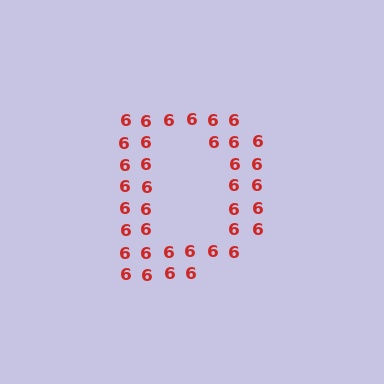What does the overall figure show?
The overall figure shows the letter D.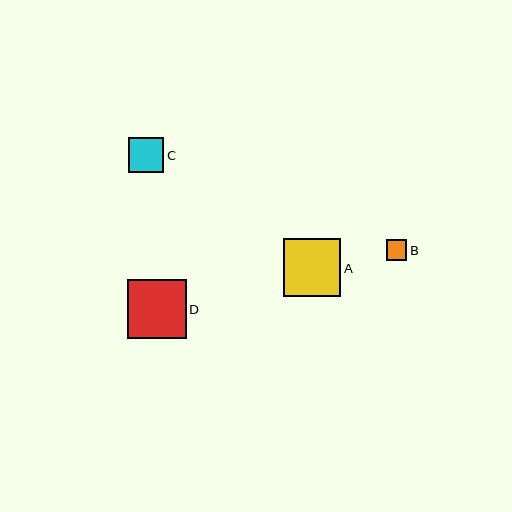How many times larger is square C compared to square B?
Square C is approximately 1.7 times the size of square B.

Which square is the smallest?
Square B is the smallest with a size of approximately 21 pixels.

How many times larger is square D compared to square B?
Square D is approximately 2.8 times the size of square B.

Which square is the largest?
Square D is the largest with a size of approximately 59 pixels.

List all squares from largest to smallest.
From largest to smallest: D, A, C, B.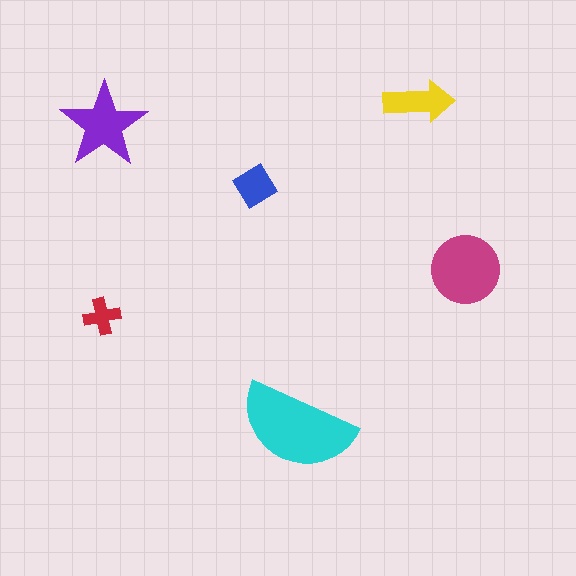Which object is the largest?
The cyan semicircle.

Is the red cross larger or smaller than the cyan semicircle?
Smaller.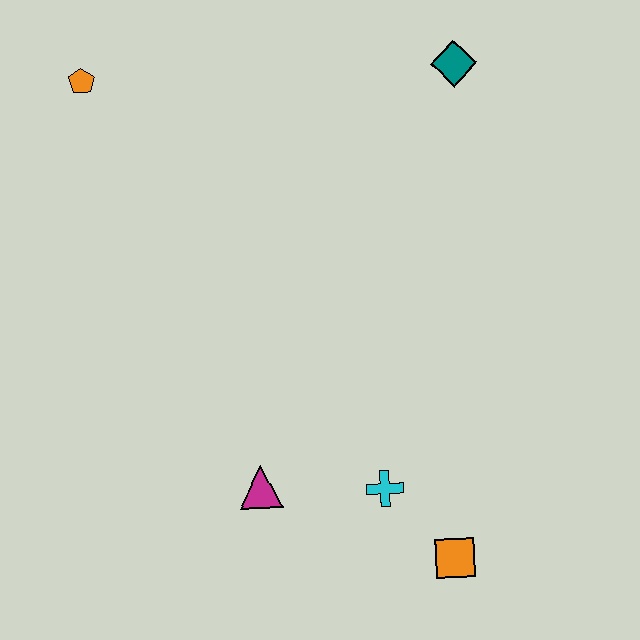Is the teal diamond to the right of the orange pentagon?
Yes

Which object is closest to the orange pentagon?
The teal diamond is closest to the orange pentagon.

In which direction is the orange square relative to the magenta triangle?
The orange square is to the right of the magenta triangle.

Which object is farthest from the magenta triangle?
The teal diamond is farthest from the magenta triangle.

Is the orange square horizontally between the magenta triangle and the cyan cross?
No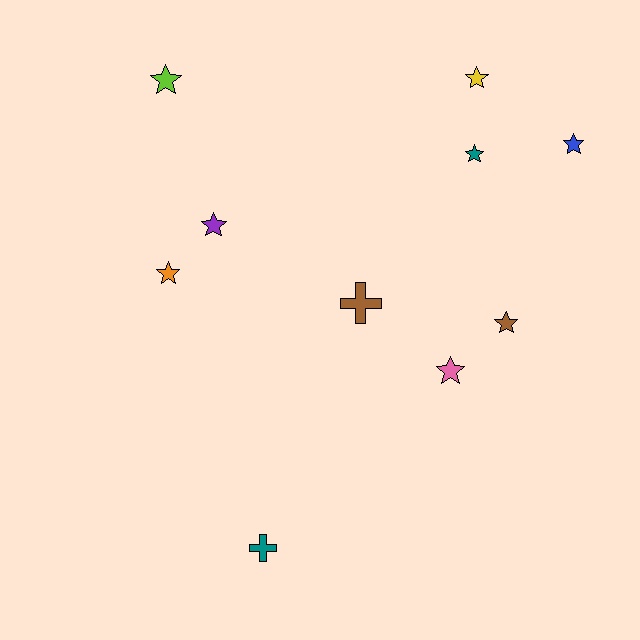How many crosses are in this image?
There are 2 crosses.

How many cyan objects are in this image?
There are no cyan objects.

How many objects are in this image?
There are 10 objects.